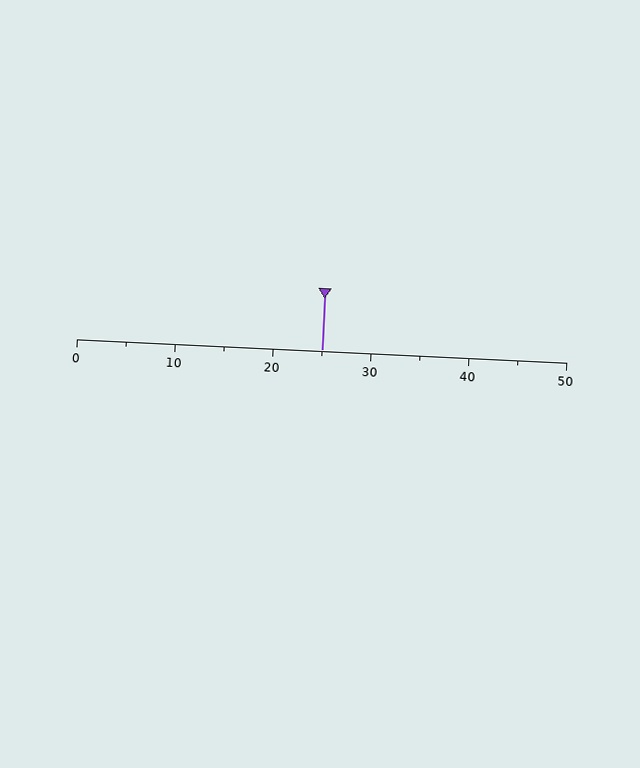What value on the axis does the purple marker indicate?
The marker indicates approximately 25.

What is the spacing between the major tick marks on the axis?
The major ticks are spaced 10 apart.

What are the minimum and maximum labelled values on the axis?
The axis runs from 0 to 50.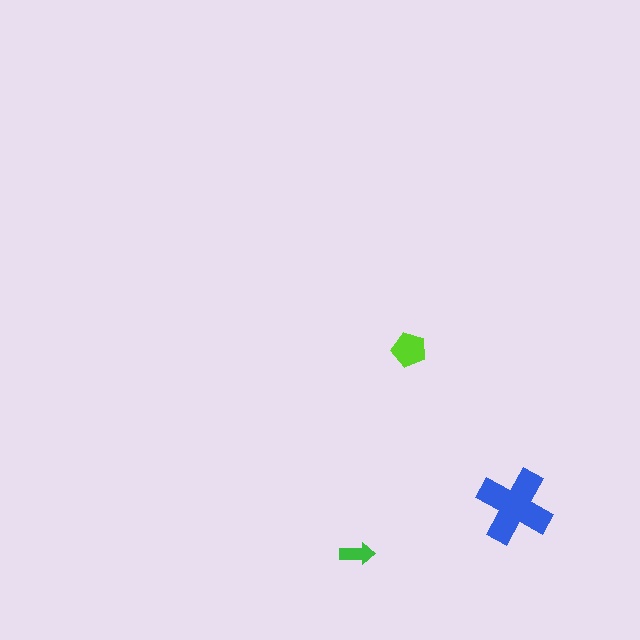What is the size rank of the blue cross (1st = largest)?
1st.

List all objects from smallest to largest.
The green arrow, the lime pentagon, the blue cross.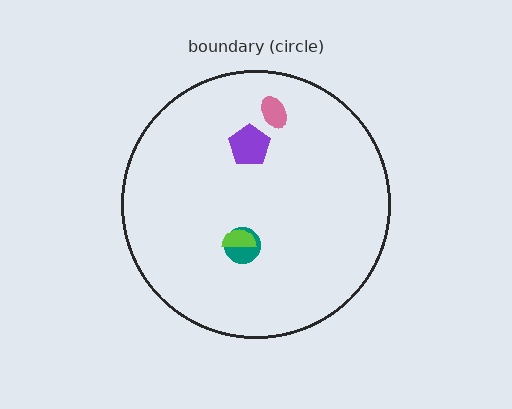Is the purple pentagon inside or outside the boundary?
Inside.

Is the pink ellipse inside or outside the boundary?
Inside.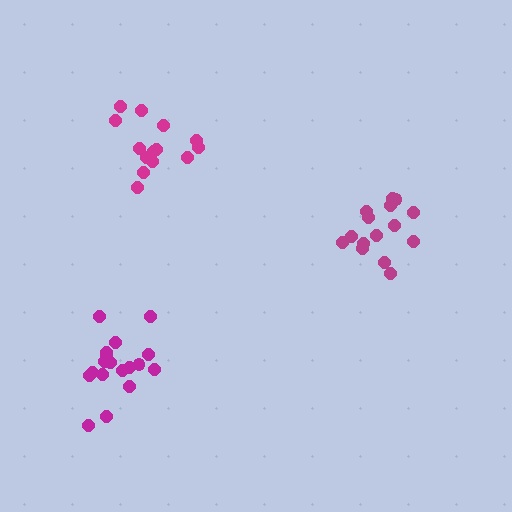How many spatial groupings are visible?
There are 3 spatial groupings.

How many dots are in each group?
Group 1: 18 dots, Group 2: 14 dots, Group 3: 15 dots (47 total).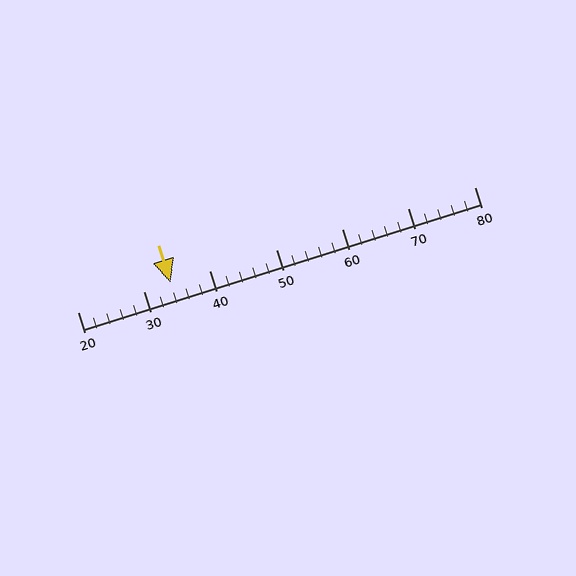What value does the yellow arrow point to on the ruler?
The yellow arrow points to approximately 34.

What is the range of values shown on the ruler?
The ruler shows values from 20 to 80.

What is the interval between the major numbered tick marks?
The major tick marks are spaced 10 units apart.